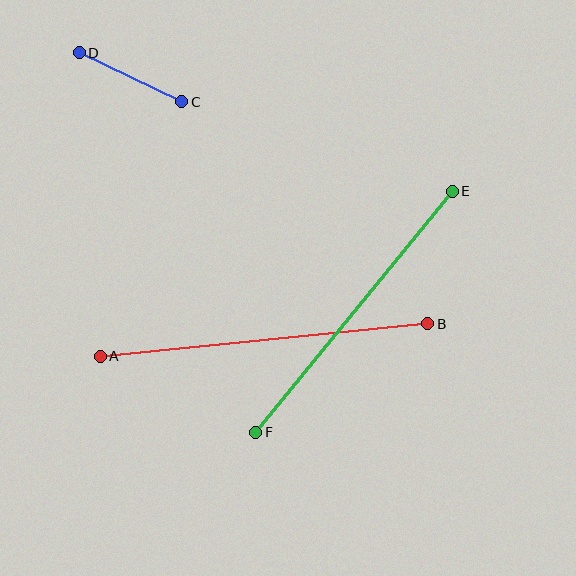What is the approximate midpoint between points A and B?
The midpoint is at approximately (264, 340) pixels.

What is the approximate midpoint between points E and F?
The midpoint is at approximately (354, 312) pixels.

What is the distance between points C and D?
The distance is approximately 114 pixels.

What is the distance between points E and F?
The distance is approximately 311 pixels.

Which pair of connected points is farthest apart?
Points A and B are farthest apart.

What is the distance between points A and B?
The distance is approximately 329 pixels.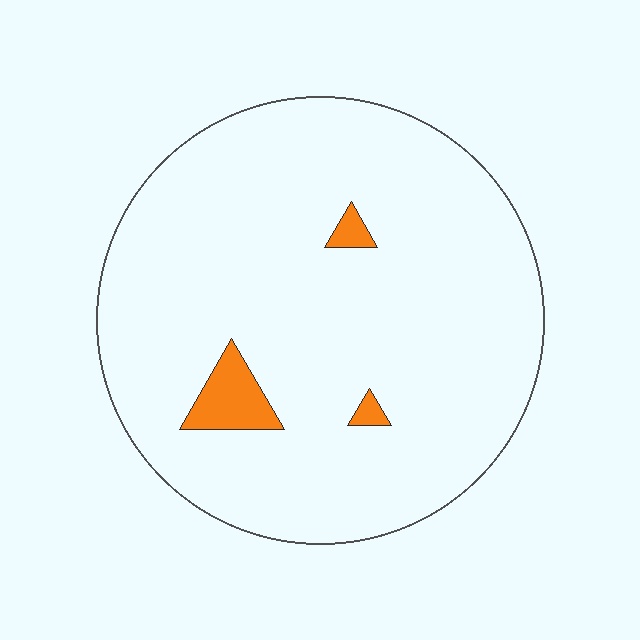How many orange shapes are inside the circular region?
3.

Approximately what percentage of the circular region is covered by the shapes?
Approximately 5%.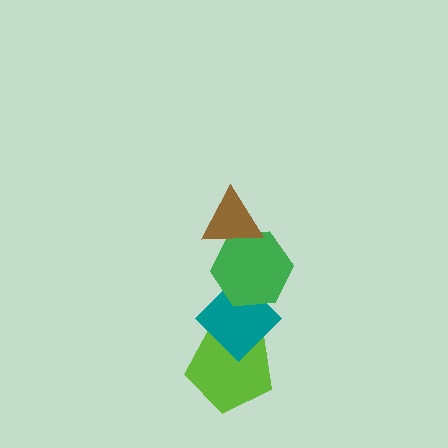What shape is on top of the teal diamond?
The green hexagon is on top of the teal diamond.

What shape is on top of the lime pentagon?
The teal diamond is on top of the lime pentagon.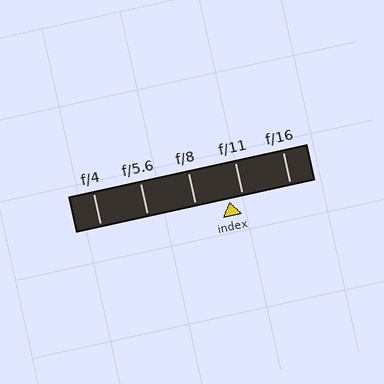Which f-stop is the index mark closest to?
The index mark is closest to f/11.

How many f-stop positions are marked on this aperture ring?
There are 5 f-stop positions marked.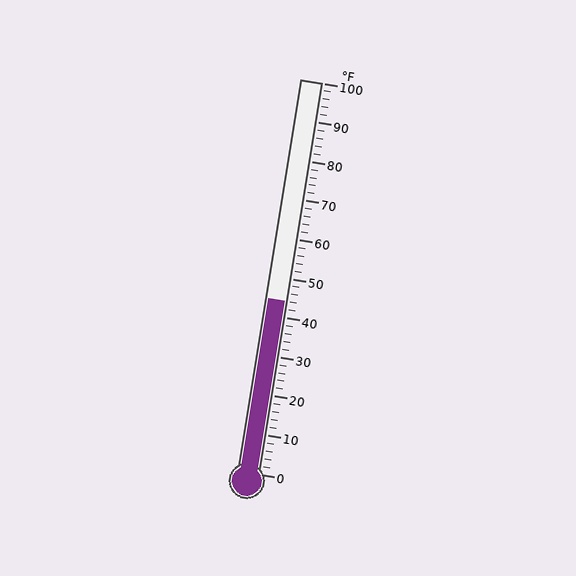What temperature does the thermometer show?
The thermometer shows approximately 44°F.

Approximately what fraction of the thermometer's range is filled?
The thermometer is filled to approximately 45% of its range.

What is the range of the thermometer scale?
The thermometer scale ranges from 0°F to 100°F.